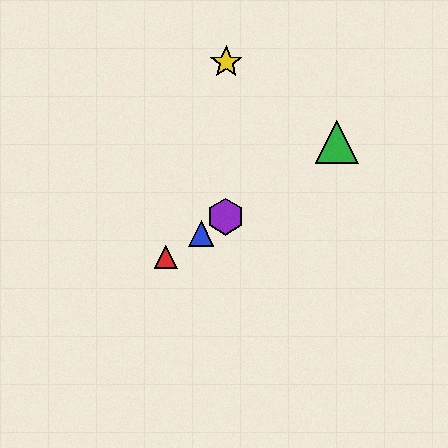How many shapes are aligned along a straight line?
4 shapes (the red triangle, the blue triangle, the green triangle, the purple hexagon) are aligned along a straight line.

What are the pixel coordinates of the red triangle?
The red triangle is at (166, 257).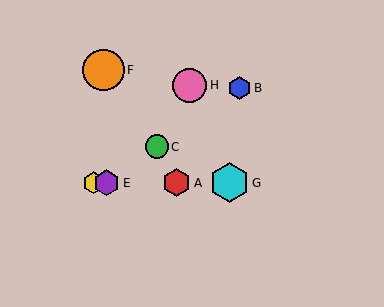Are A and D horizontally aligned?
Yes, both are at y≈183.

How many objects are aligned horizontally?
4 objects (A, D, E, G) are aligned horizontally.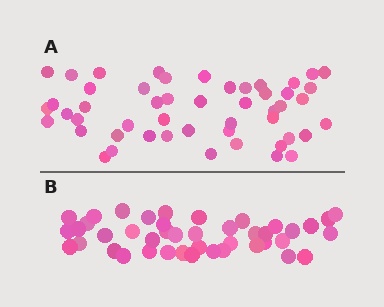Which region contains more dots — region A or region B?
Region A (the top region) has more dots.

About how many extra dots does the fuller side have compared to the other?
Region A has roughly 8 or so more dots than region B.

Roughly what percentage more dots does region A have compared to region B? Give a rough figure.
About 15% more.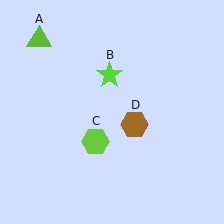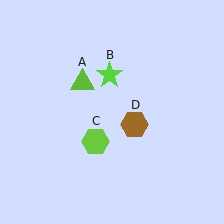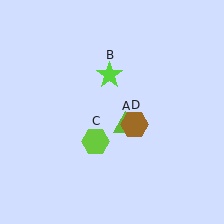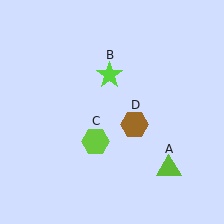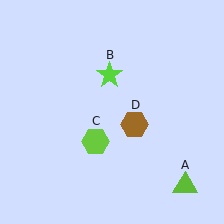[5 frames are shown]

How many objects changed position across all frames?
1 object changed position: lime triangle (object A).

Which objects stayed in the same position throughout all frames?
Lime star (object B) and lime hexagon (object C) and brown hexagon (object D) remained stationary.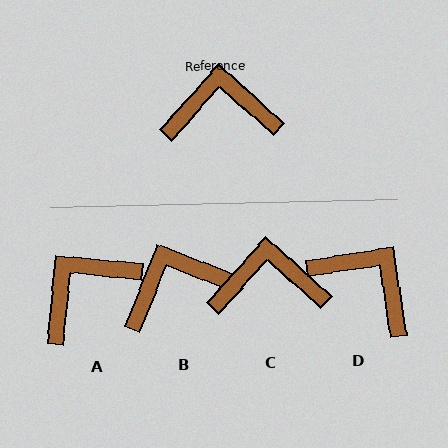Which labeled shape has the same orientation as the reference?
C.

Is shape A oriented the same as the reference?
No, it is off by about 37 degrees.